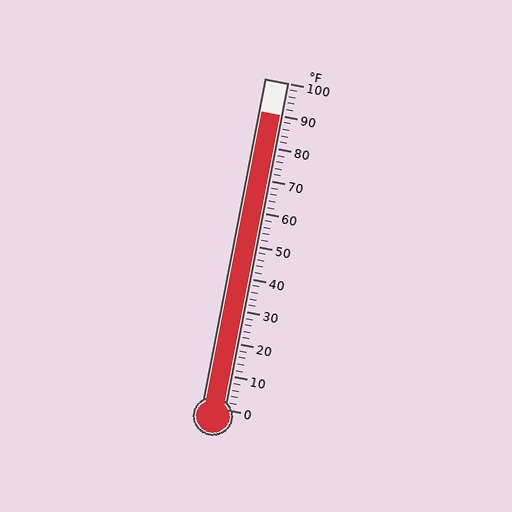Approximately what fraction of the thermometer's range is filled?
The thermometer is filled to approximately 90% of its range.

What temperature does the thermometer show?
The thermometer shows approximately 90°F.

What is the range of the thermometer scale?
The thermometer scale ranges from 0°F to 100°F.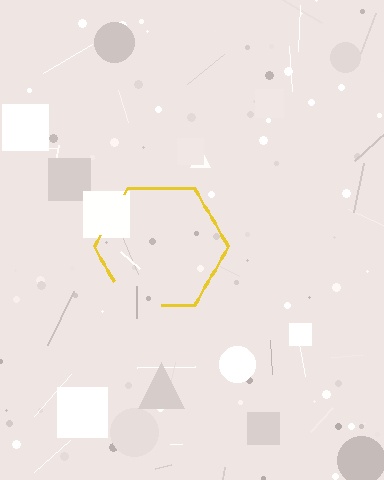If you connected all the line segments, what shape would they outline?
They would outline a hexagon.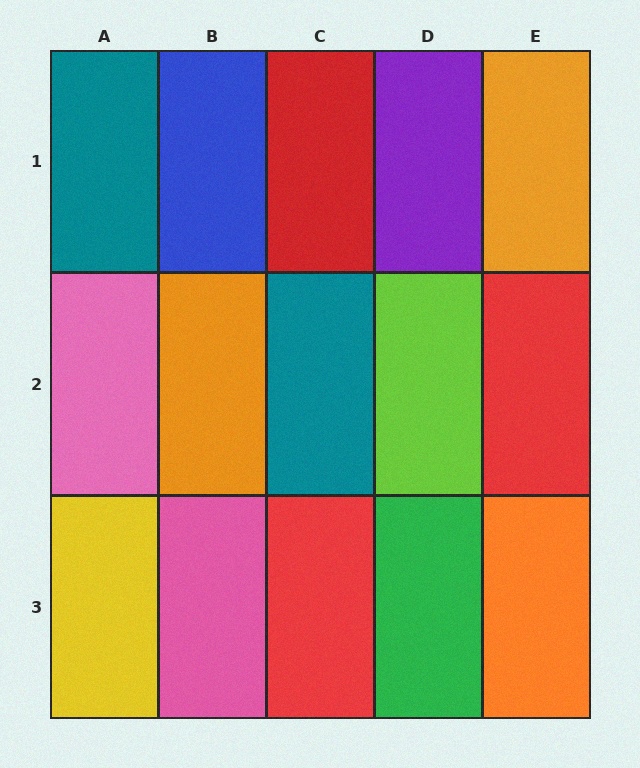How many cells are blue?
1 cell is blue.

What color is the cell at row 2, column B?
Orange.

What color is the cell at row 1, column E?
Orange.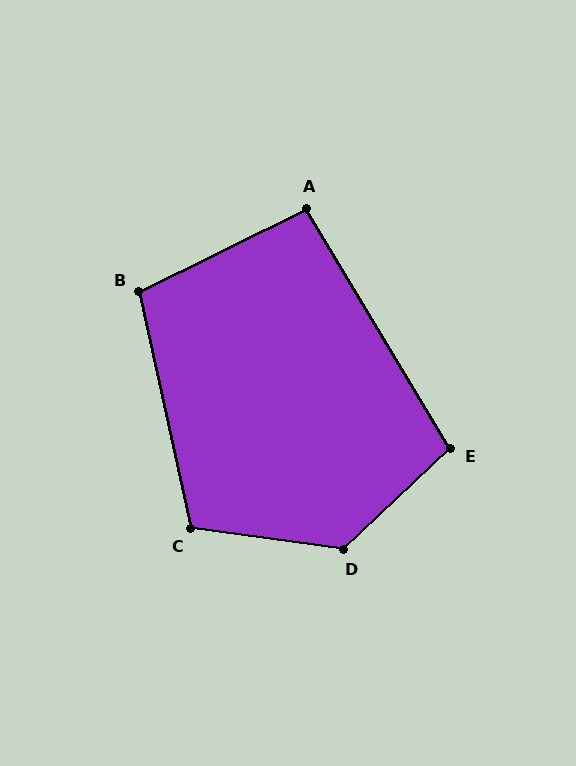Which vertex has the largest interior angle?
D, at approximately 129 degrees.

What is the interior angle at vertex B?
Approximately 104 degrees (obtuse).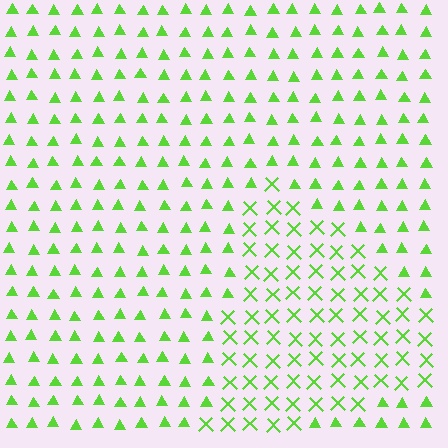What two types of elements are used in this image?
The image uses X marks inside the triangle region and triangles outside it.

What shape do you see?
I see a triangle.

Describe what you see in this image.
The image is filled with small lime elements arranged in a uniform grid. A triangle-shaped region contains X marks, while the surrounding area contains triangles. The boundary is defined purely by the change in element shape.